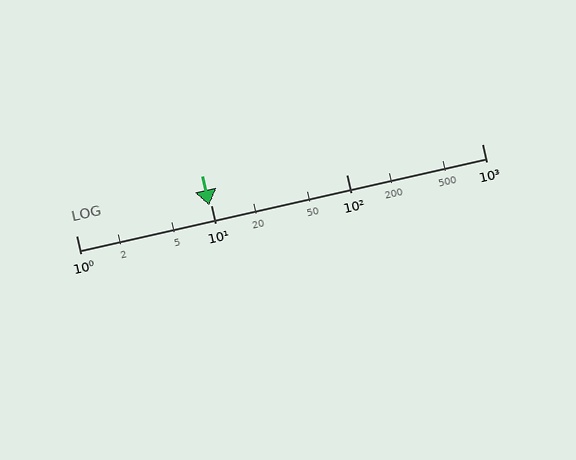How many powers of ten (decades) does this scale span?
The scale spans 3 decades, from 1 to 1000.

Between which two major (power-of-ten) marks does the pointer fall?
The pointer is between 1 and 10.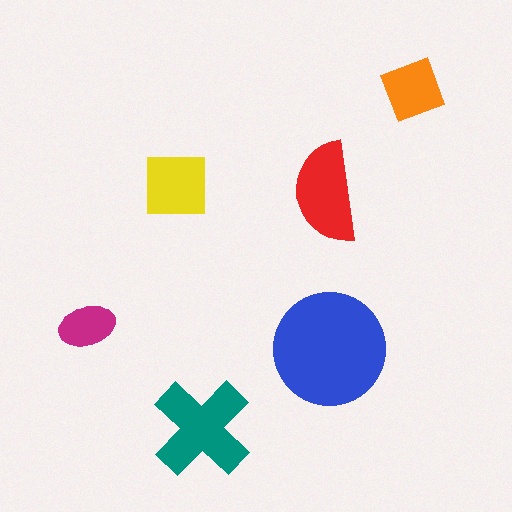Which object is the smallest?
The magenta ellipse.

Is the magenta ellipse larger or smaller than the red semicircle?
Smaller.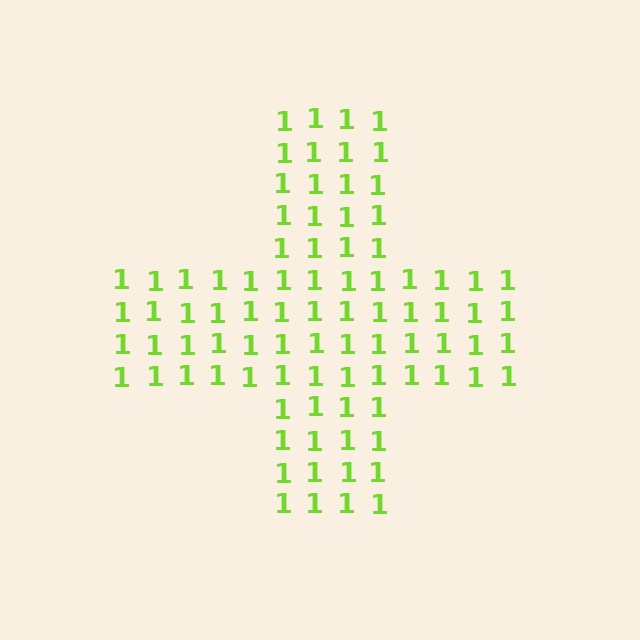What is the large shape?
The large shape is a cross.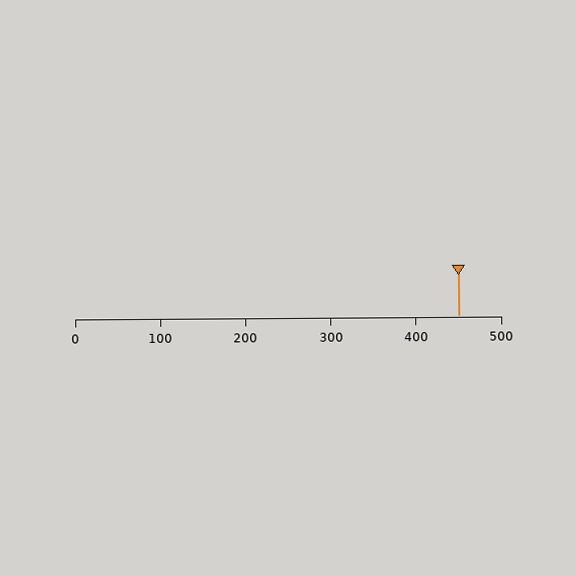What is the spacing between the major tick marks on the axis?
The major ticks are spaced 100 apart.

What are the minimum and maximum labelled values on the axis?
The axis runs from 0 to 500.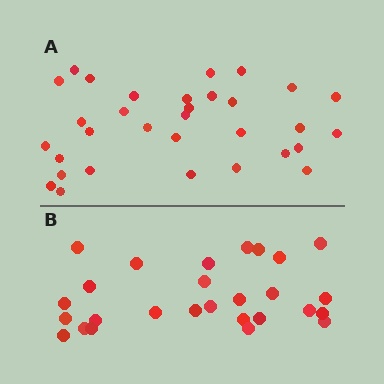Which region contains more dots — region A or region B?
Region A (the top region) has more dots.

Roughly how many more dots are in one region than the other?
Region A has about 5 more dots than region B.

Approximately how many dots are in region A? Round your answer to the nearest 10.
About 30 dots. (The exact count is 32, which rounds to 30.)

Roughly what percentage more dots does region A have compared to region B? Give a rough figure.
About 20% more.